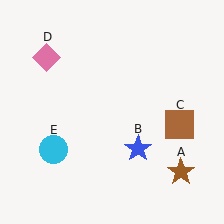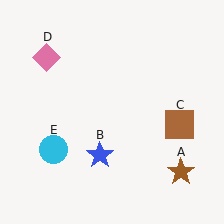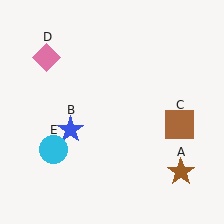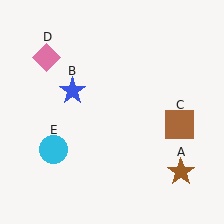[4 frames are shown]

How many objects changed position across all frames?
1 object changed position: blue star (object B).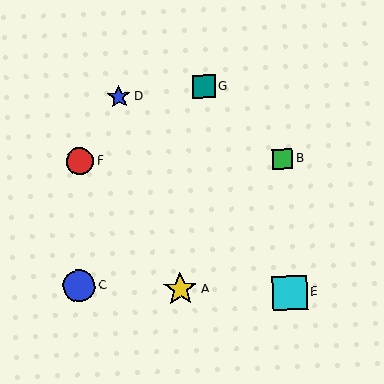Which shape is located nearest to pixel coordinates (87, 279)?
The blue circle (labeled C) at (79, 286) is nearest to that location.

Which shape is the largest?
The cyan square (labeled E) is the largest.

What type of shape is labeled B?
Shape B is a green square.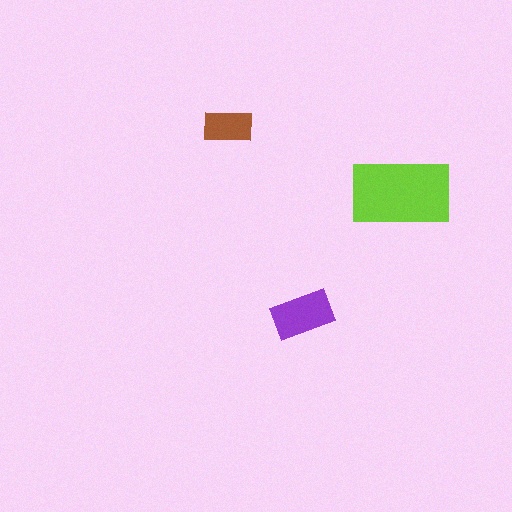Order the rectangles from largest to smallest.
the lime one, the purple one, the brown one.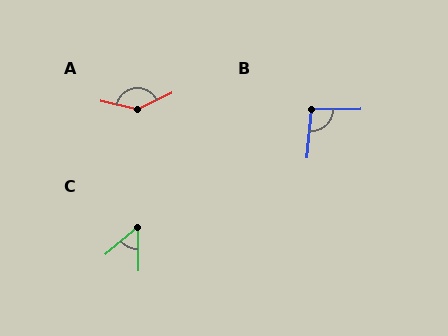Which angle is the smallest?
C, at approximately 50 degrees.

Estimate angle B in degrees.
Approximately 95 degrees.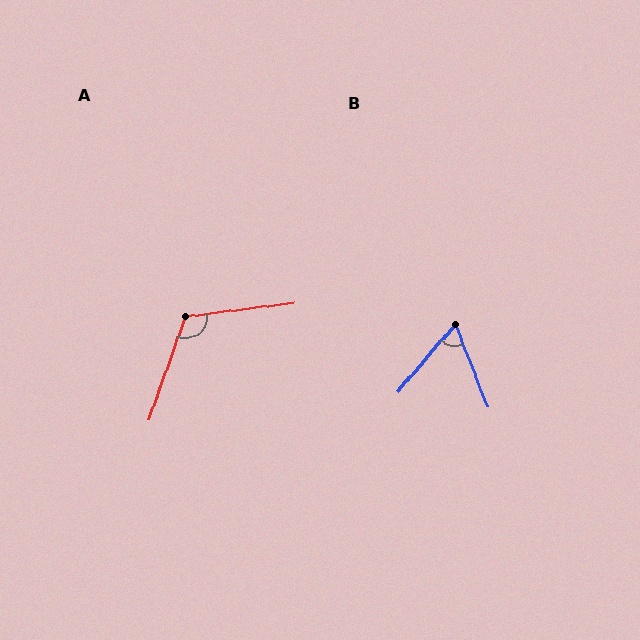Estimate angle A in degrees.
Approximately 116 degrees.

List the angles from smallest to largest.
B (61°), A (116°).